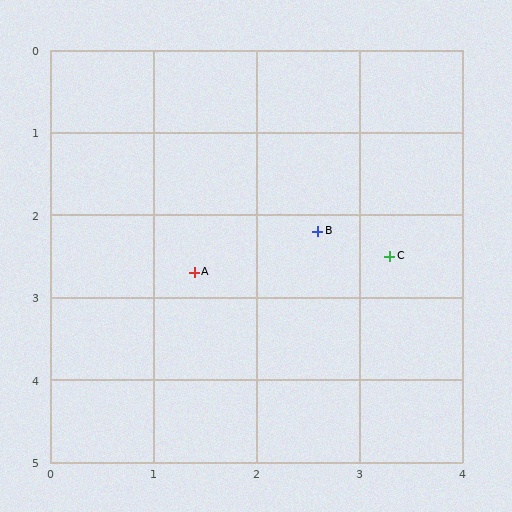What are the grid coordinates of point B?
Point B is at approximately (2.6, 2.2).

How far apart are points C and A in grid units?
Points C and A are about 1.9 grid units apart.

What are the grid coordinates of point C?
Point C is at approximately (3.3, 2.5).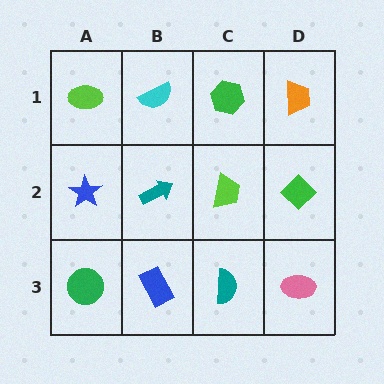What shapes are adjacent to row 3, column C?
A lime trapezoid (row 2, column C), a blue rectangle (row 3, column B), a pink ellipse (row 3, column D).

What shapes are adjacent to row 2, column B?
A cyan semicircle (row 1, column B), a blue rectangle (row 3, column B), a blue star (row 2, column A), a lime trapezoid (row 2, column C).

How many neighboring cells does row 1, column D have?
2.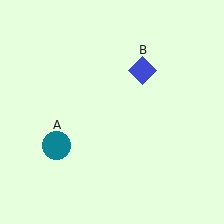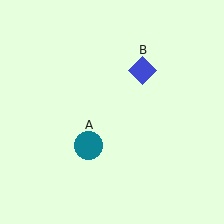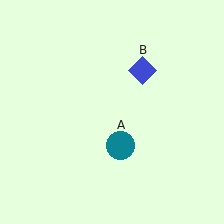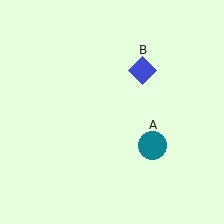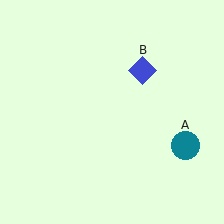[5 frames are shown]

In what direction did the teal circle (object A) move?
The teal circle (object A) moved right.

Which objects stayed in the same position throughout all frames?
Blue diamond (object B) remained stationary.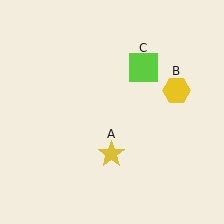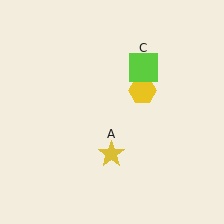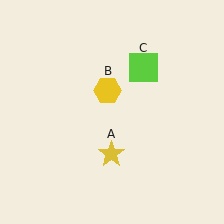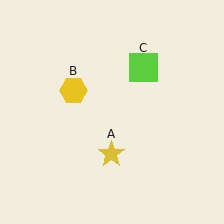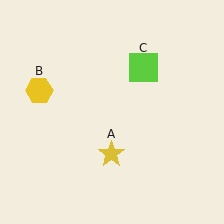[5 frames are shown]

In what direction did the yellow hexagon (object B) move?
The yellow hexagon (object B) moved left.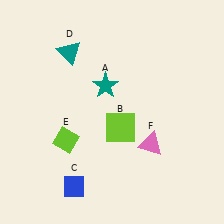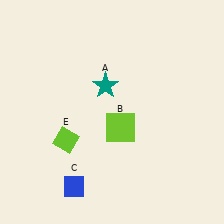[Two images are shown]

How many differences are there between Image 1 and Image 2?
There are 2 differences between the two images.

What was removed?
The pink triangle (F), the teal triangle (D) were removed in Image 2.